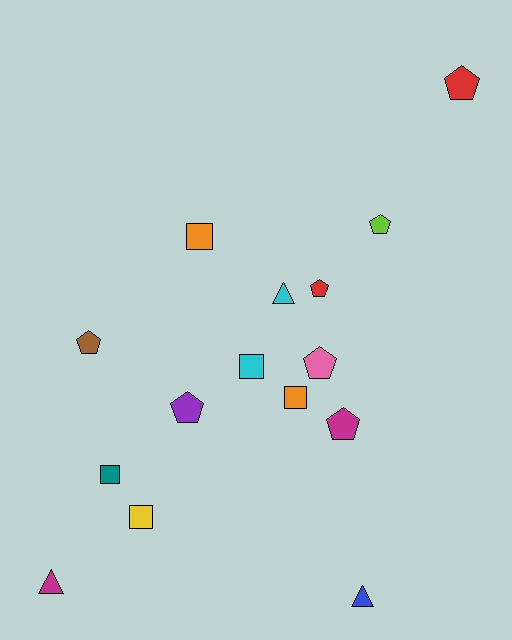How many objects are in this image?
There are 15 objects.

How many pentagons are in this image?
There are 7 pentagons.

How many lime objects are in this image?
There is 1 lime object.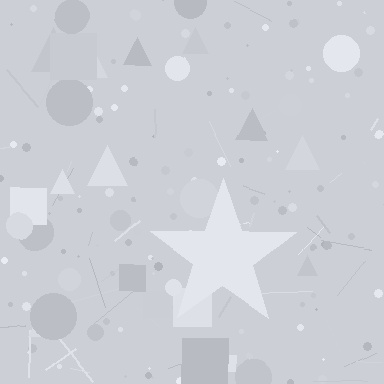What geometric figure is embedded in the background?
A star is embedded in the background.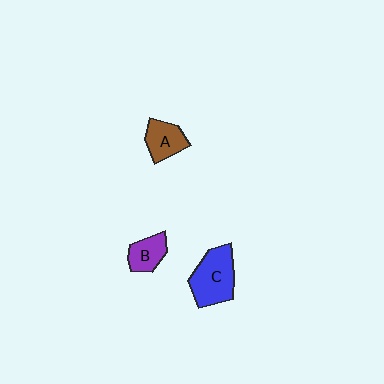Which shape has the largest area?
Shape C (blue).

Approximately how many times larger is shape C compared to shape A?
Approximately 1.6 times.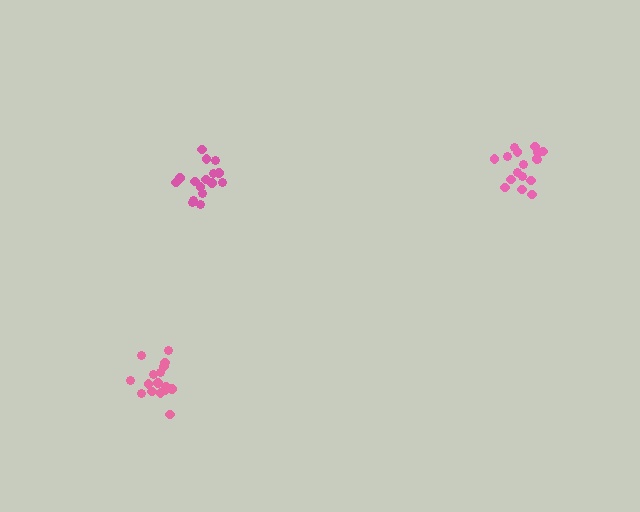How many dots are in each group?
Group 1: 17 dots, Group 2: 16 dots, Group 3: 17 dots (50 total).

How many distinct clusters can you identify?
There are 3 distinct clusters.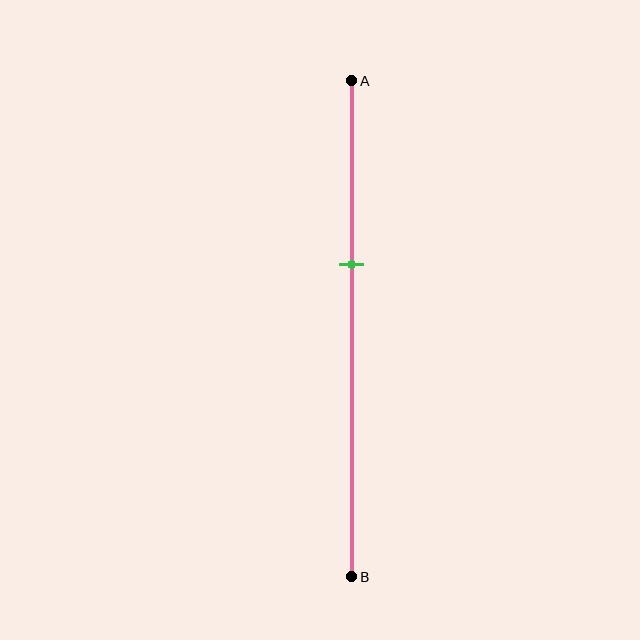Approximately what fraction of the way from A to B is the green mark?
The green mark is approximately 35% of the way from A to B.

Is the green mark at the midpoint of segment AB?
No, the mark is at about 35% from A, not at the 50% midpoint.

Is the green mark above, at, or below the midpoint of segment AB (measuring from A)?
The green mark is above the midpoint of segment AB.